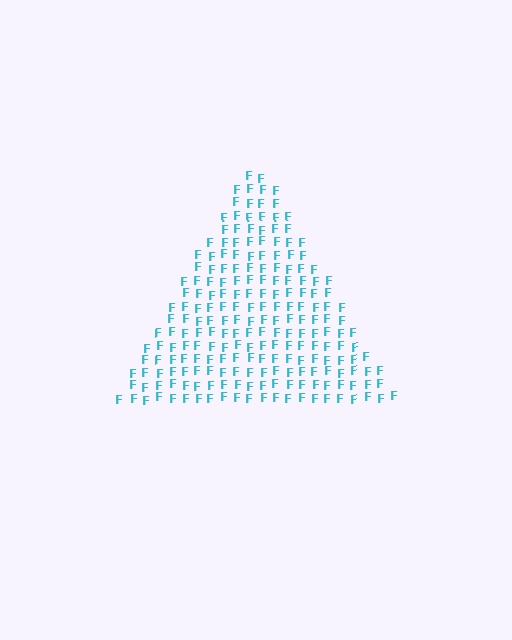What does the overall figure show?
The overall figure shows a triangle.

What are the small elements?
The small elements are letter F's.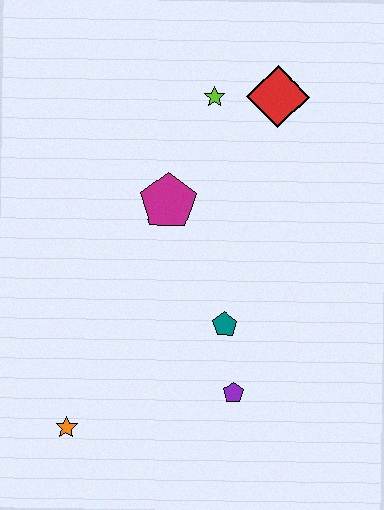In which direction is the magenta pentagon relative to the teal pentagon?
The magenta pentagon is above the teal pentagon.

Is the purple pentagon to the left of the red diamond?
Yes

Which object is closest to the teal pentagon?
The purple pentagon is closest to the teal pentagon.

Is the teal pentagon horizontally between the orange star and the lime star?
No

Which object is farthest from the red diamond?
The orange star is farthest from the red diamond.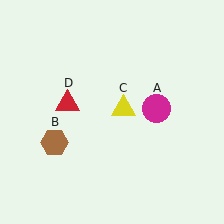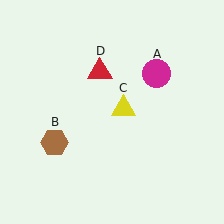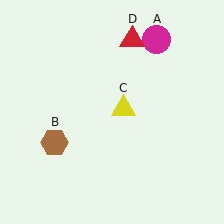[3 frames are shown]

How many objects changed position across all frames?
2 objects changed position: magenta circle (object A), red triangle (object D).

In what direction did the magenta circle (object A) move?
The magenta circle (object A) moved up.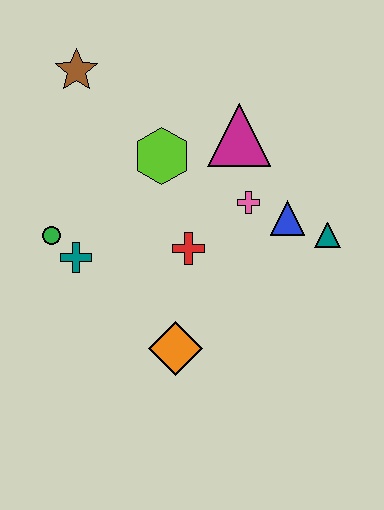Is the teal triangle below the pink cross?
Yes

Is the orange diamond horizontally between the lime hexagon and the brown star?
No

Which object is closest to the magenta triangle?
The pink cross is closest to the magenta triangle.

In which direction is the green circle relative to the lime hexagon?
The green circle is to the left of the lime hexagon.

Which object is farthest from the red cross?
The brown star is farthest from the red cross.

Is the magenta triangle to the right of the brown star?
Yes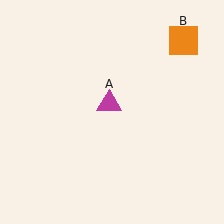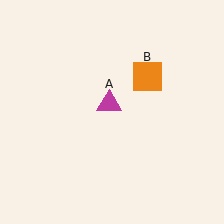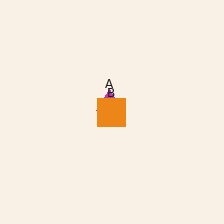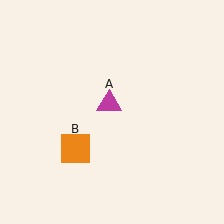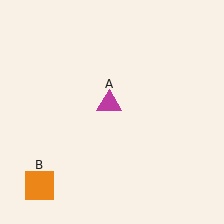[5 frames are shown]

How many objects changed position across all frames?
1 object changed position: orange square (object B).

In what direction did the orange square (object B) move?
The orange square (object B) moved down and to the left.